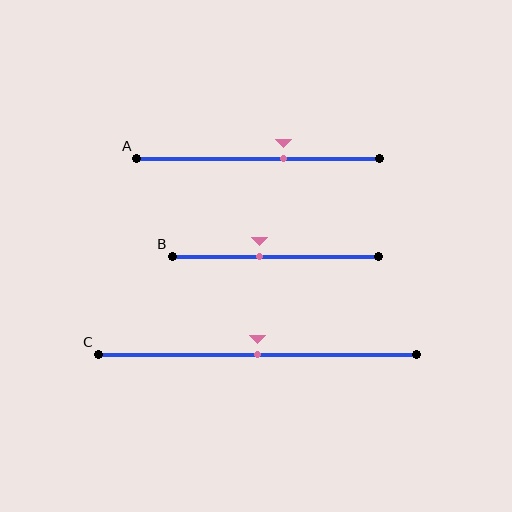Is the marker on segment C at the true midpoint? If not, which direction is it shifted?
Yes, the marker on segment C is at the true midpoint.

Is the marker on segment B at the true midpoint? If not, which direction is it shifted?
No, the marker on segment B is shifted to the left by about 8% of the segment length.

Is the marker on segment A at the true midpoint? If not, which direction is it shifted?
No, the marker on segment A is shifted to the right by about 10% of the segment length.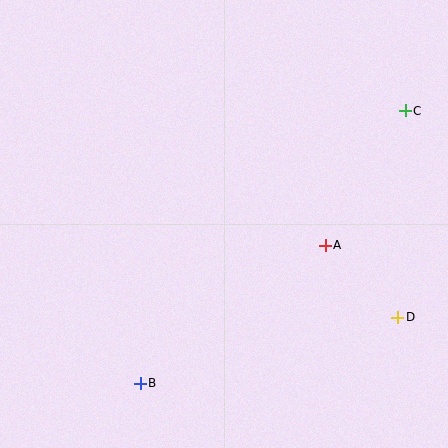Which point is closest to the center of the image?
Point A at (325, 245) is closest to the center.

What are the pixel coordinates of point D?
Point D is at (398, 317).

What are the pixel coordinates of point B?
Point B is at (140, 383).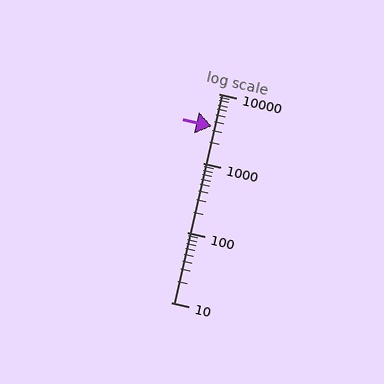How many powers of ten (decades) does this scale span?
The scale spans 3 decades, from 10 to 10000.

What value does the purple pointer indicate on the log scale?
The pointer indicates approximately 3400.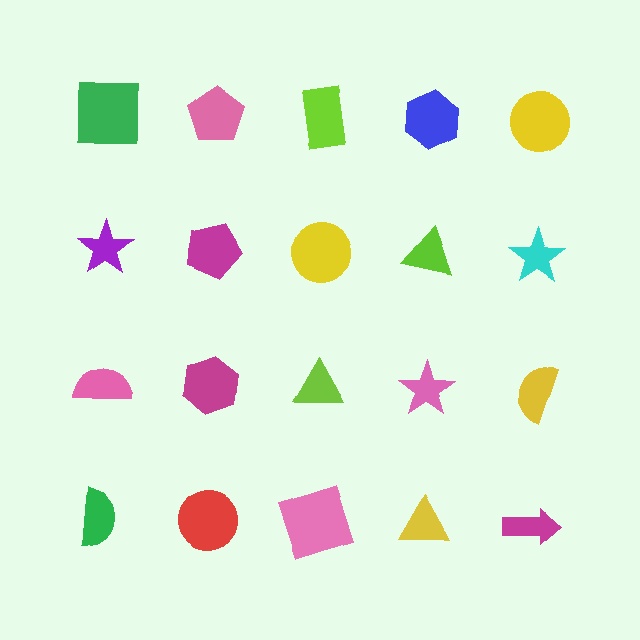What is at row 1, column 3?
A lime rectangle.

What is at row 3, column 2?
A magenta hexagon.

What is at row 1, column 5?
A yellow circle.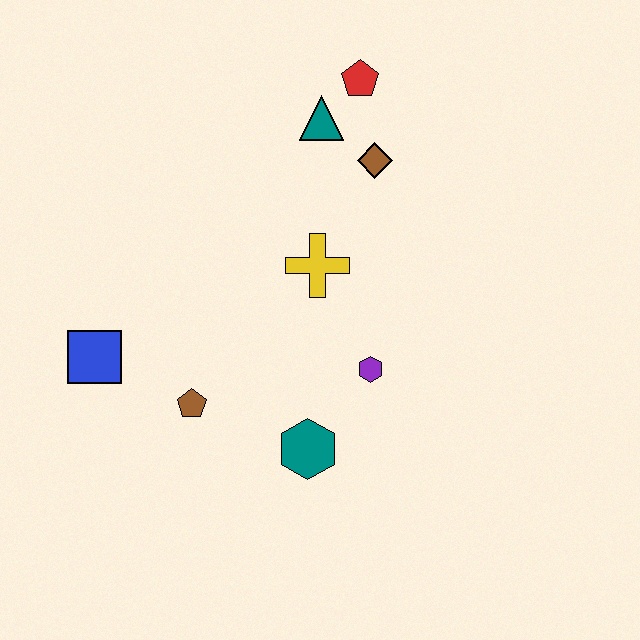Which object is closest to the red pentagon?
The teal triangle is closest to the red pentagon.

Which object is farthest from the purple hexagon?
The red pentagon is farthest from the purple hexagon.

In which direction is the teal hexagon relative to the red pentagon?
The teal hexagon is below the red pentagon.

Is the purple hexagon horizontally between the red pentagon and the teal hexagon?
No